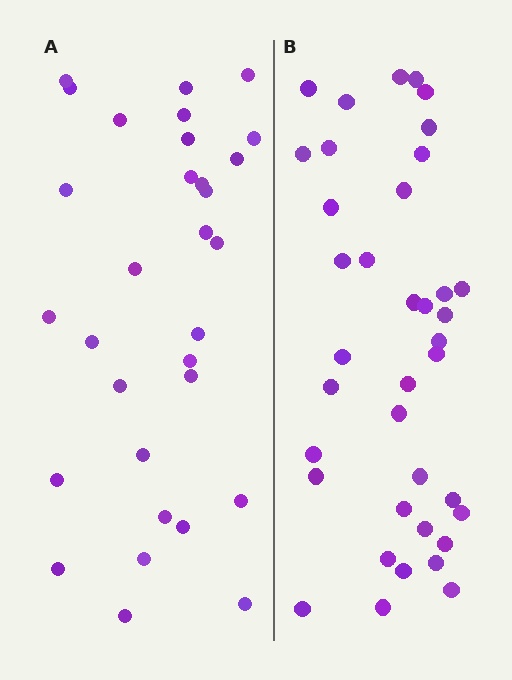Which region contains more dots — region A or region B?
Region B (the right region) has more dots.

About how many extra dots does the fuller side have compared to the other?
Region B has roughly 8 or so more dots than region A.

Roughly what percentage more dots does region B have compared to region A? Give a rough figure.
About 25% more.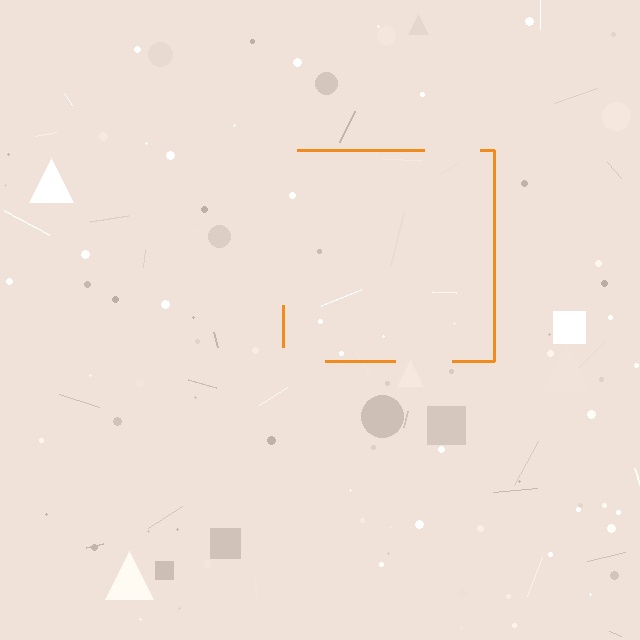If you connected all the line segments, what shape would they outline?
They would outline a square.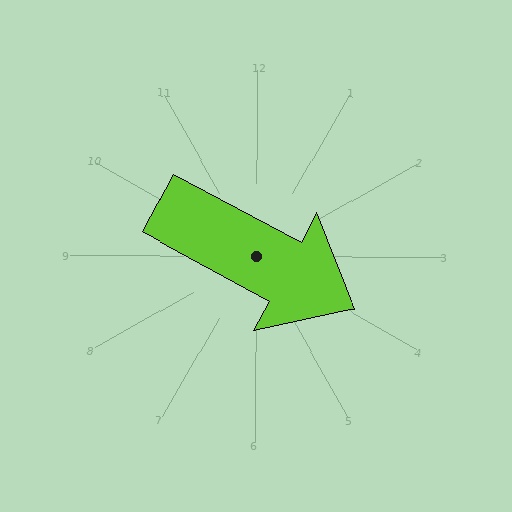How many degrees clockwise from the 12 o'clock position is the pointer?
Approximately 118 degrees.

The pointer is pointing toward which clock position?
Roughly 4 o'clock.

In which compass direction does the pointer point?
Southeast.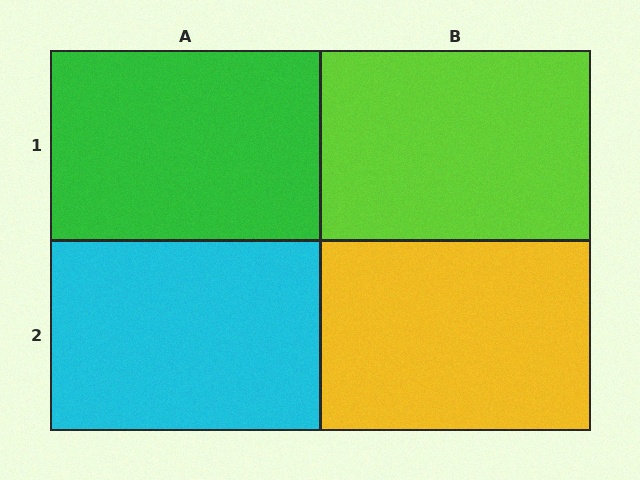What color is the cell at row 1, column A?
Green.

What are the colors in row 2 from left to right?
Cyan, yellow.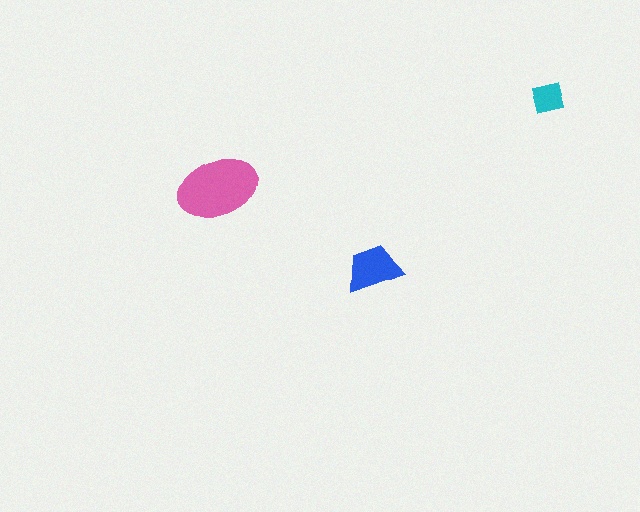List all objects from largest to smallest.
The pink ellipse, the blue trapezoid, the cyan square.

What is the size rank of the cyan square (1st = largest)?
3rd.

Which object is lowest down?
The blue trapezoid is bottommost.